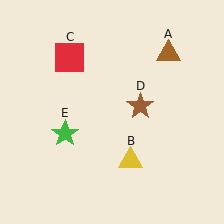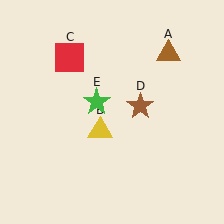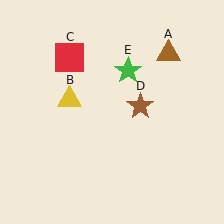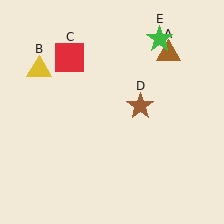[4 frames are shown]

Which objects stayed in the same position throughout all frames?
Brown triangle (object A) and red square (object C) and brown star (object D) remained stationary.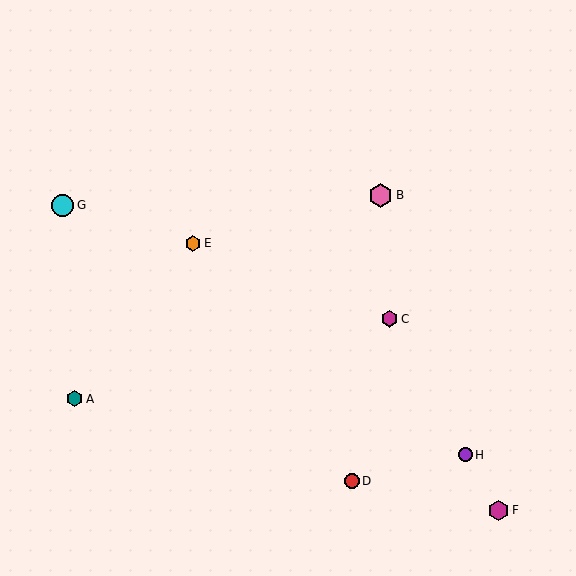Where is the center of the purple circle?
The center of the purple circle is at (465, 455).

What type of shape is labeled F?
Shape F is a magenta hexagon.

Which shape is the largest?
The pink hexagon (labeled B) is the largest.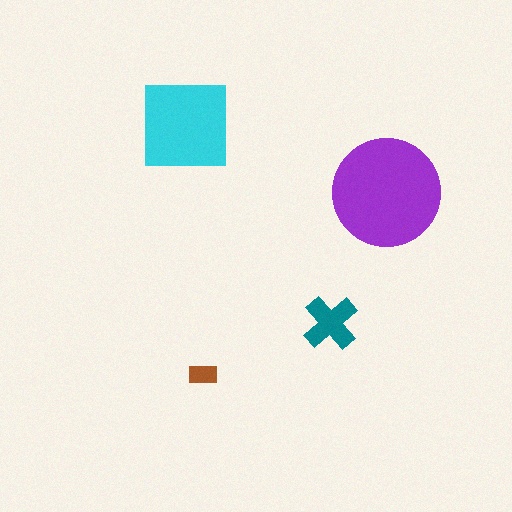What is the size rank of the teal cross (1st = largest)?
3rd.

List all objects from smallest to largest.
The brown rectangle, the teal cross, the cyan square, the purple circle.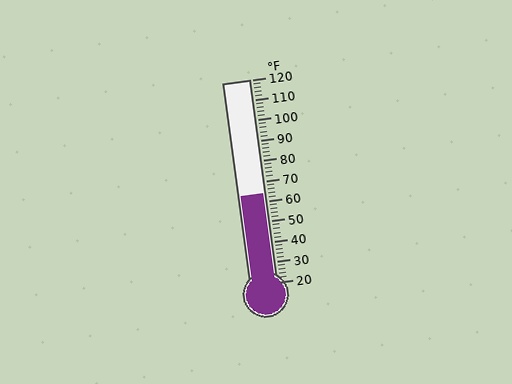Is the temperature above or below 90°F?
The temperature is below 90°F.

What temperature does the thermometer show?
The thermometer shows approximately 64°F.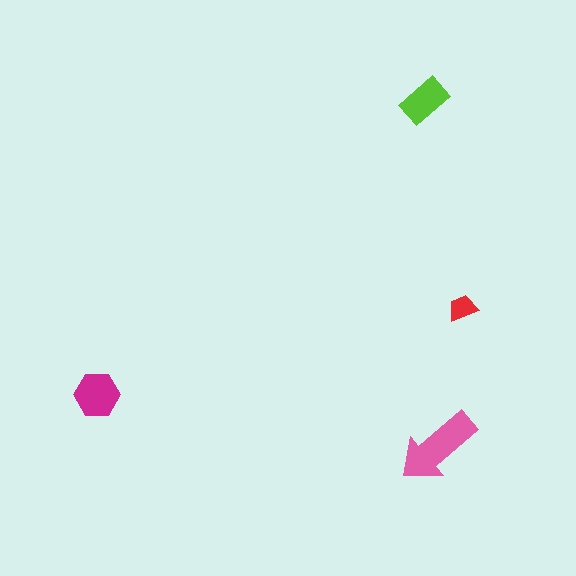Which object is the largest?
The pink arrow.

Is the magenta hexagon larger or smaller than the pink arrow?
Smaller.